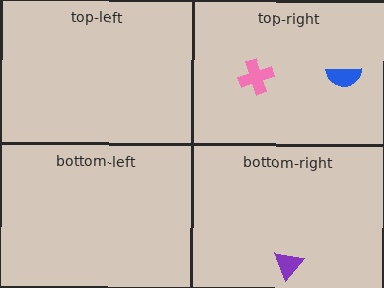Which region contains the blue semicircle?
The top-right region.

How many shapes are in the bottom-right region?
1.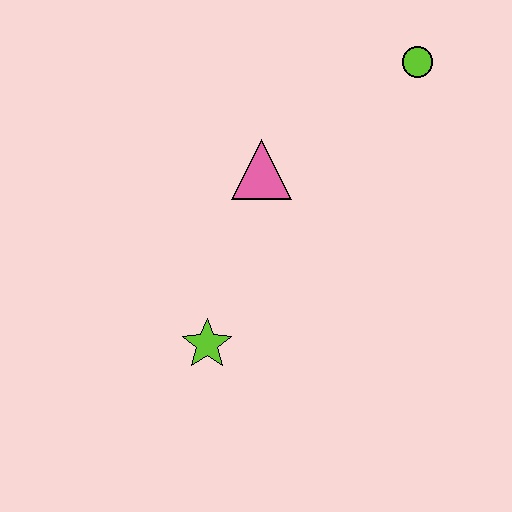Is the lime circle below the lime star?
No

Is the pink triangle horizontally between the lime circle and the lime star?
Yes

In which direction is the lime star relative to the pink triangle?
The lime star is below the pink triangle.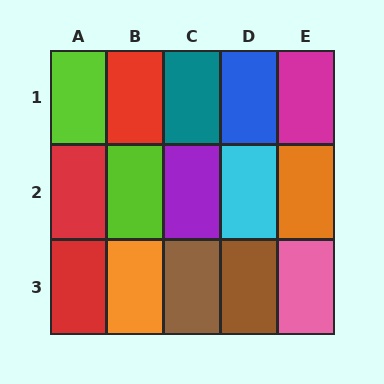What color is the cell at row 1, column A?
Lime.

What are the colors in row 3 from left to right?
Red, orange, brown, brown, pink.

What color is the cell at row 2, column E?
Orange.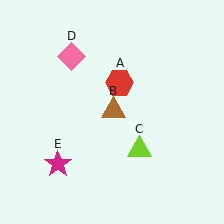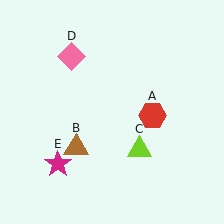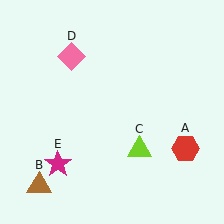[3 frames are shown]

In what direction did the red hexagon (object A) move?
The red hexagon (object A) moved down and to the right.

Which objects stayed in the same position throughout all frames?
Lime triangle (object C) and pink diamond (object D) and magenta star (object E) remained stationary.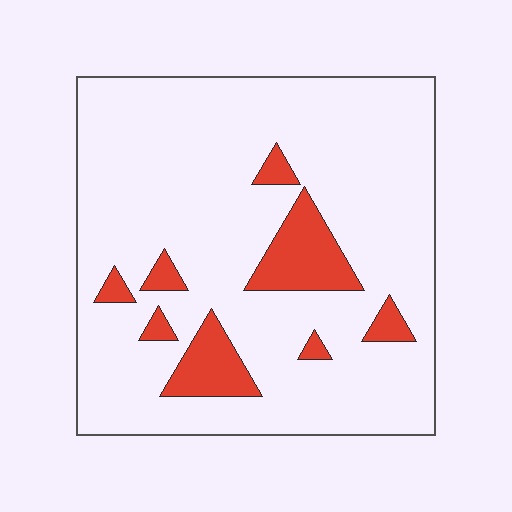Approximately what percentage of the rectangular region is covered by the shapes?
Approximately 15%.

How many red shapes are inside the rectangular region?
8.